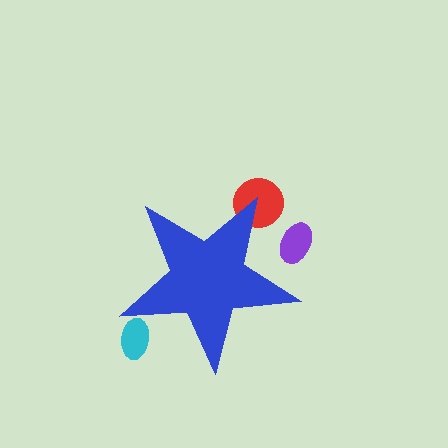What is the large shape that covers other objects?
A blue star.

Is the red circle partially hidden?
Yes, the red circle is partially hidden behind the blue star.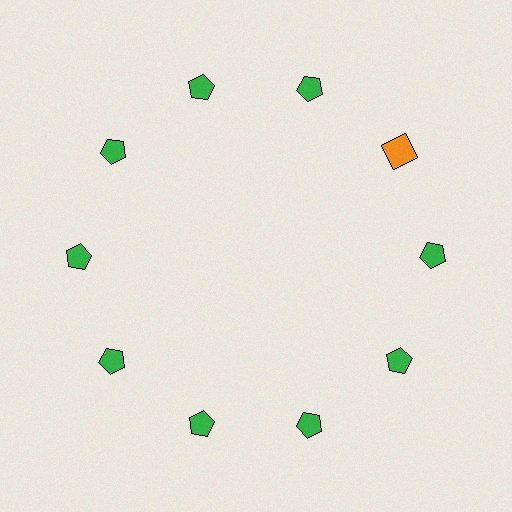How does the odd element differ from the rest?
It differs in both color (orange instead of green) and shape (square instead of pentagon).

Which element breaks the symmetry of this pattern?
The orange square at roughly the 2 o'clock position breaks the symmetry. All other shapes are green pentagons.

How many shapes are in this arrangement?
There are 10 shapes arranged in a ring pattern.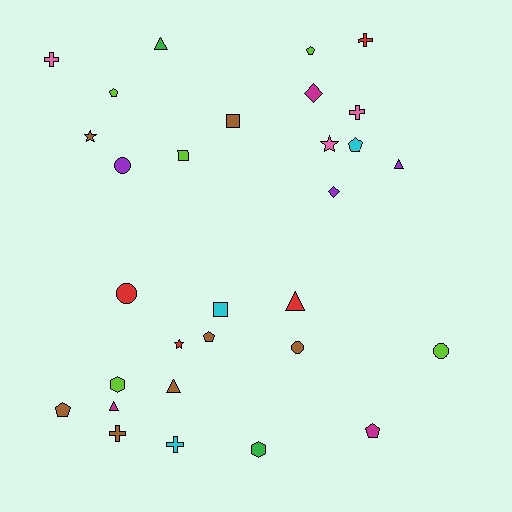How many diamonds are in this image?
There are 2 diamonds.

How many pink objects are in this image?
There are 3 pink objects.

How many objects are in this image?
There are 30 objects.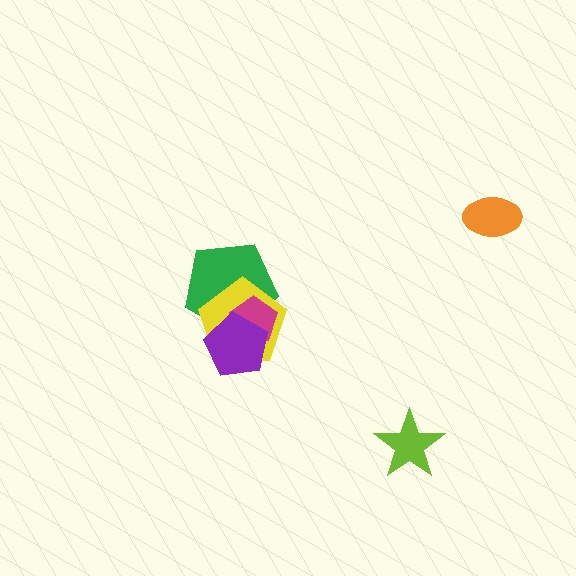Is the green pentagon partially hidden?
Yes, it is partially covered by another shape.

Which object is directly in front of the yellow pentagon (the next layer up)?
The magenta pentagon is directly in front of the yellow pentagon.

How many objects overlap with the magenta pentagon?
3 objects overlap with the magenta pentagon.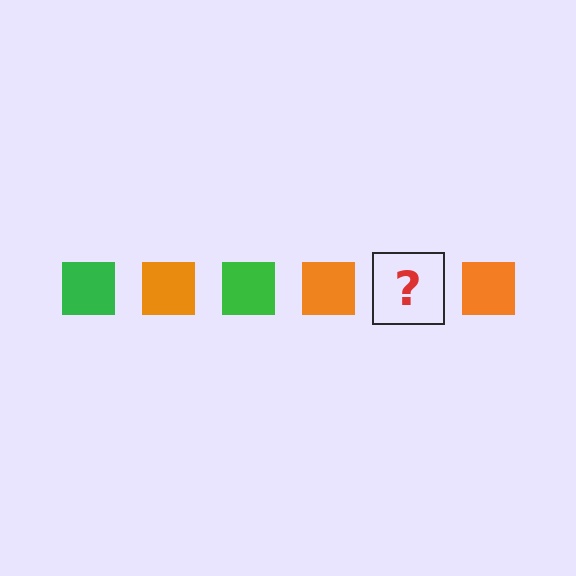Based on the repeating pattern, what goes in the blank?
The blank should be a green square.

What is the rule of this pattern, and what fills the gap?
The rule is that the pattern cycles through green, orange squares. The gap should be filled with a green square.